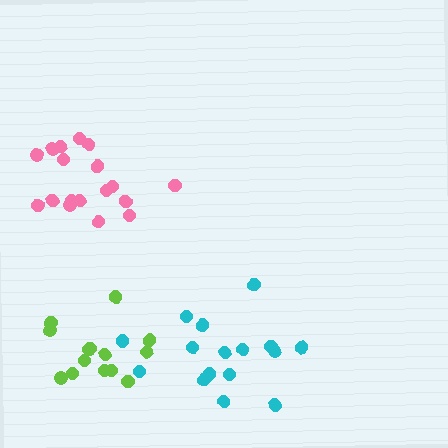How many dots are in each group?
Group 1: 18 dots, Group 2: 14 dots, Group 3: 16 dots (48 total).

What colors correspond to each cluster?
The clusters are colored: pink, lime, cyan.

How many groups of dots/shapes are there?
There are 3 groups.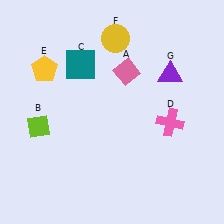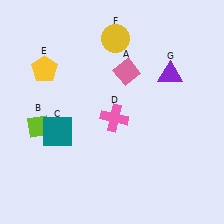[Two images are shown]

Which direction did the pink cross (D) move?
The pink cross (D) moved left.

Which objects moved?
The objects that moved are: the teal square (C), the pink cross (D).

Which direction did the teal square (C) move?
The teal square (C) moved down.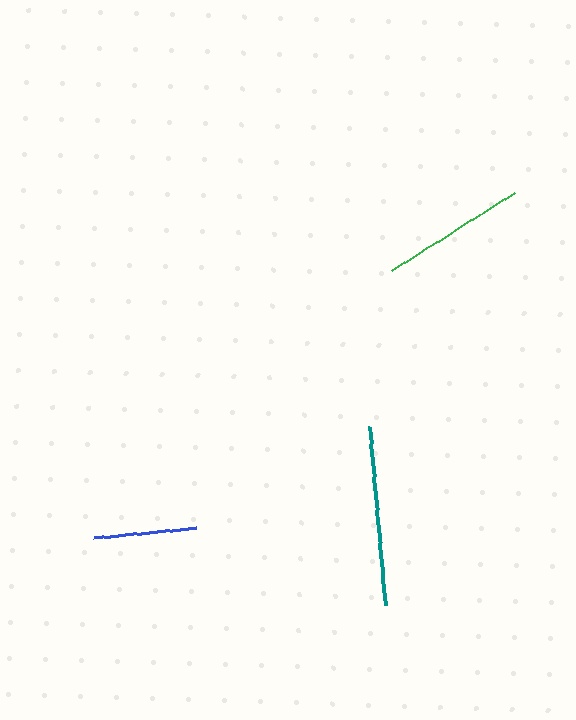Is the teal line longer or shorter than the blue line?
The teal line is longer than the blue line.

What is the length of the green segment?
The green segment is approximately 146 pixels long.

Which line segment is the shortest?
The blue line is the shortest at approximately 102 pixels.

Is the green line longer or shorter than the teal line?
The teal line is longer than the green line.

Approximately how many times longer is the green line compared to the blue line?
The green line is approximately 1.4 times the length of the blue line.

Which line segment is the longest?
The teal line is the longest at approximately 179 pixels.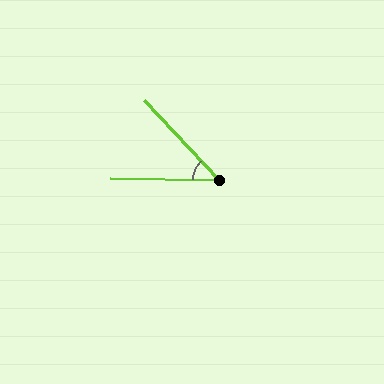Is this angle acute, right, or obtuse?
It is acute.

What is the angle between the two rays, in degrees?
Approximately 45 degrees.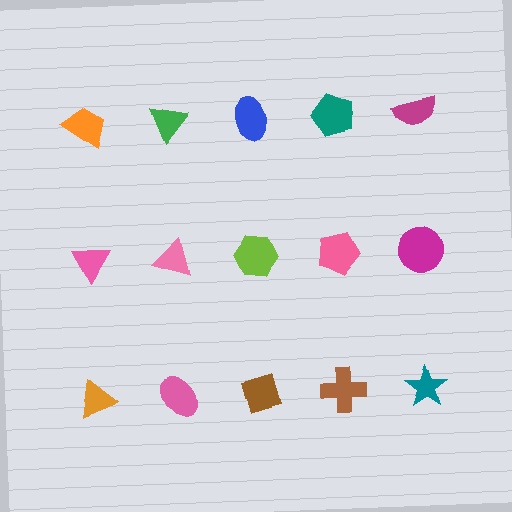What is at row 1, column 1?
An orange trapezoid.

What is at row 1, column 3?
A blue ellipse.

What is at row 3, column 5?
A teal star.